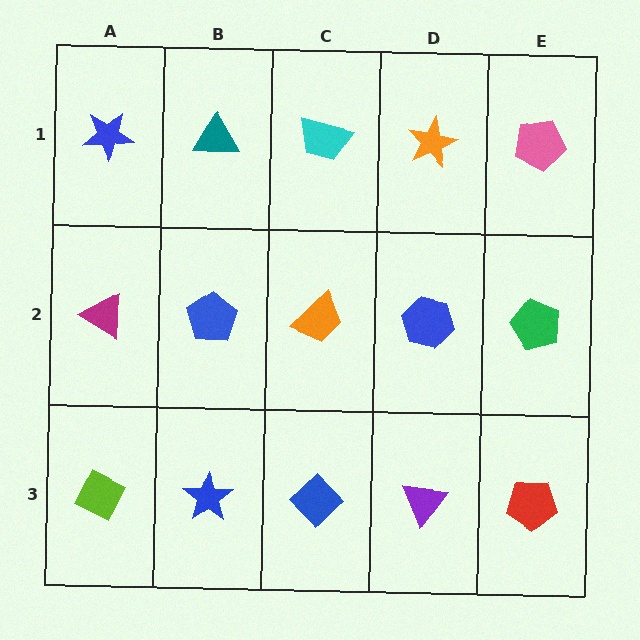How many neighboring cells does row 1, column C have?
3.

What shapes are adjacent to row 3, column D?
A blue hexagon (row 2, column D), a blue diamond (row 3, column C), a red pentagon (row 3, column E).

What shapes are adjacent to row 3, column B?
A blue pentagon (row 2, column B), a lime diamond (row 3, column A), a blue diamond (row 3, column C).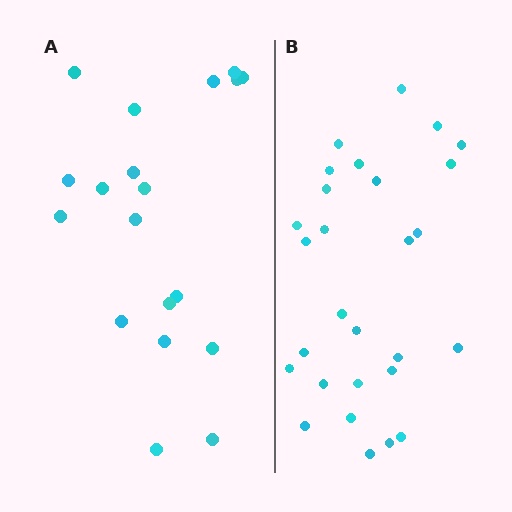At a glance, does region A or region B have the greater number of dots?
Region B (the right region) has more dots.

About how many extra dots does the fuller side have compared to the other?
Region B has roughly 8 or so more dots than region A.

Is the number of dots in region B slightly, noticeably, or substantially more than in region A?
Region B has substantially more. The ratio is roughly 1.5 to 1.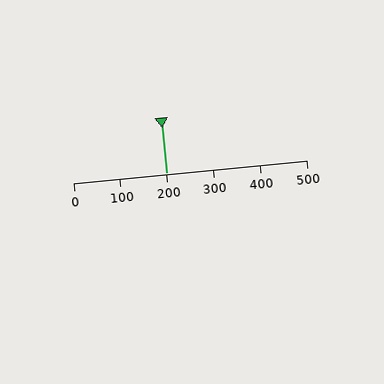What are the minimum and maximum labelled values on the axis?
The axis runs from 0 to 500.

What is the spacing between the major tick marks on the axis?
The major ticks are spaced 100 apart.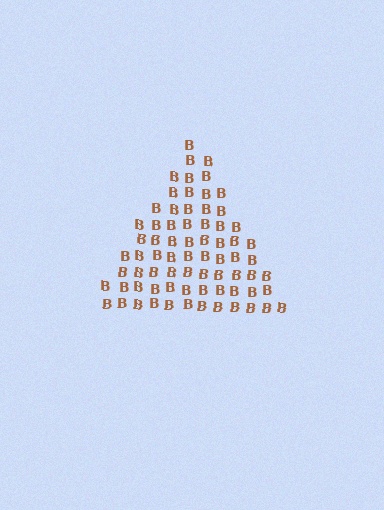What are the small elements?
The small elements are letter B's.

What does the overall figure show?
The overall figure shows a triangle.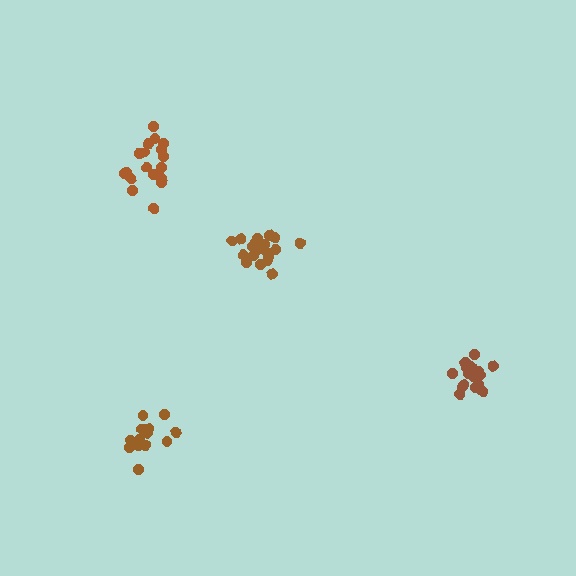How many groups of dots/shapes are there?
There are 4 groups.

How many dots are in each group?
Group 1: 15 dots, Group 2: 21 dots, Group 3: 19 dots, Group 4: 19 dots (74 total).